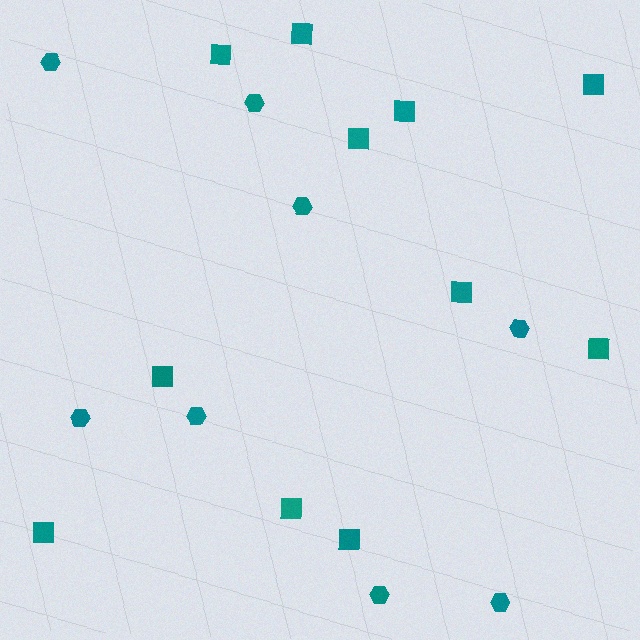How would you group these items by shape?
There are 2 groups: one group of hexagons (8) and one group of squares (11).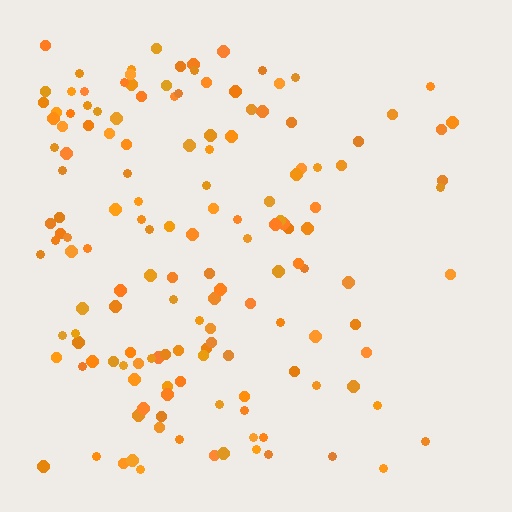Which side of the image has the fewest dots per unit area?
The right.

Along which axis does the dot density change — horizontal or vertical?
Horizontal.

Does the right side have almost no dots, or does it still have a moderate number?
Still a moderate number, just noticeably fewer than the left.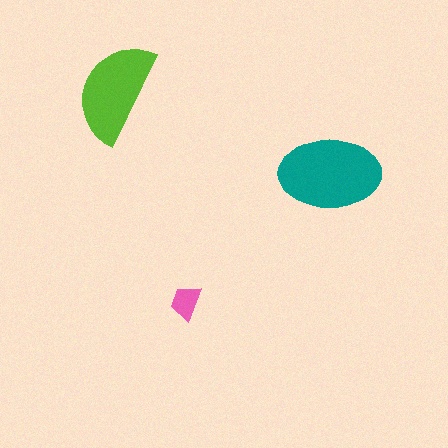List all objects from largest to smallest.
The teal ellipse, the lime semicircle, the pink trapezoid.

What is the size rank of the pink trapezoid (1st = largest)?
3rd.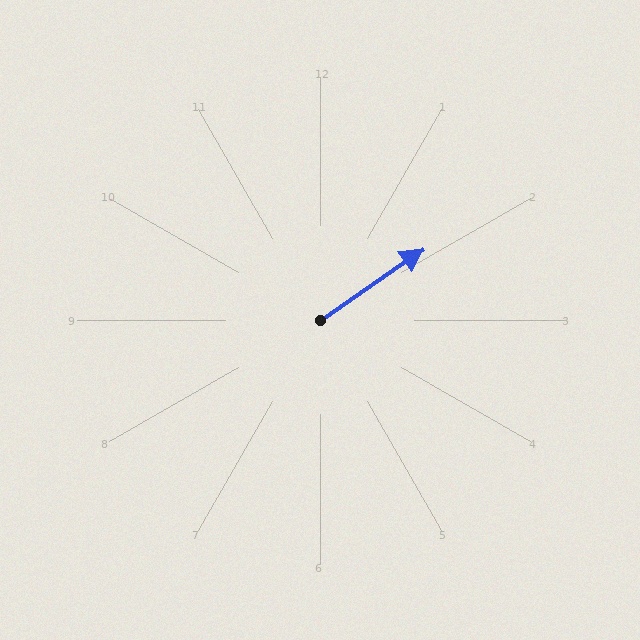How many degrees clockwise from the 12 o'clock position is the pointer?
Approximately 55 degrees.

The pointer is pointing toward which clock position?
Roughly 2 o'clock.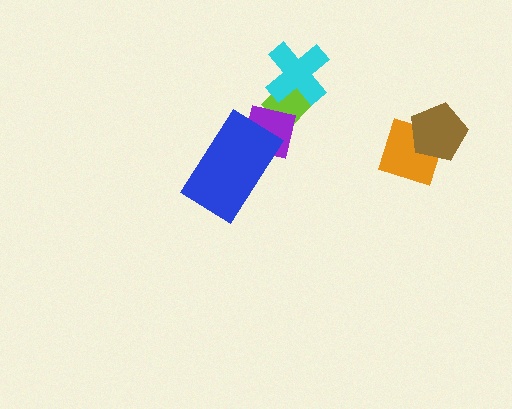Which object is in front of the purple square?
The blue rectangle is in front of the purple square.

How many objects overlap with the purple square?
2 objects overlap with the purple square.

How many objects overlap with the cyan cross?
1 object overlaps with the cyan cross.